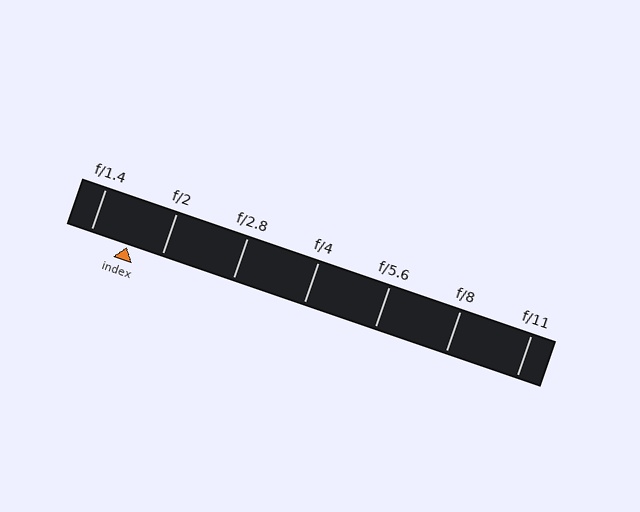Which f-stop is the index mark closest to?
The index mark is closest to f/2.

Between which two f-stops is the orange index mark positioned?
The index mark is between f/1.4 and f/2.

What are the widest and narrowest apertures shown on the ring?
The widest aperture shown is f/1.4 and the narrowest is f/11.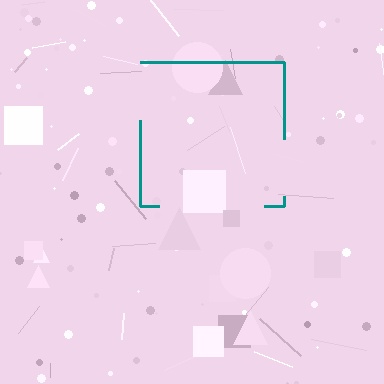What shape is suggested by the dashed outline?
The dashed outline suggests a square.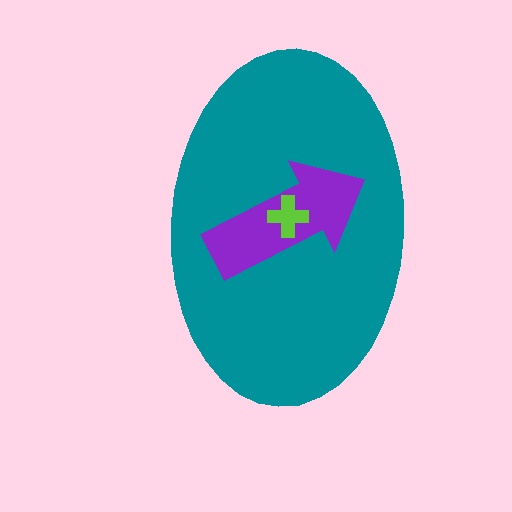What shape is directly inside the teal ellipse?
The purple arrow.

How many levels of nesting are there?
3.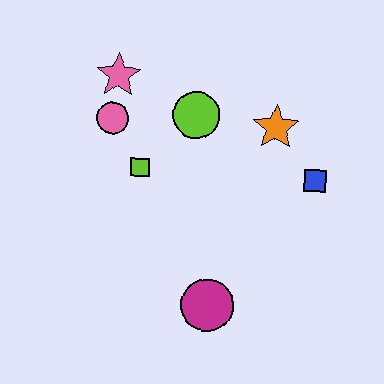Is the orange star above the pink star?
No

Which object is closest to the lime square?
The pink circle is closest to the lime square.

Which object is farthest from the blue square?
The pink star is farthest from the blue square.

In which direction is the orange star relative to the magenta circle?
The orange star is above the magenta circle.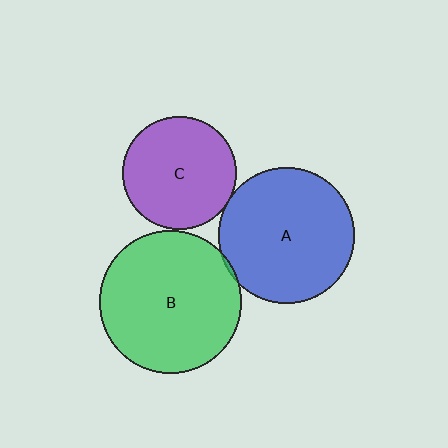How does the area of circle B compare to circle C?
Approximately 1.6 times.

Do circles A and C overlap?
Yes.